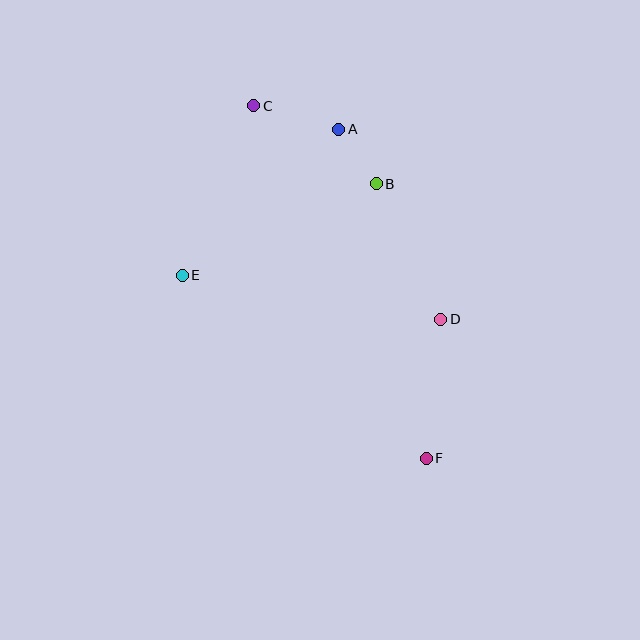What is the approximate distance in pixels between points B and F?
The distance between B and F is approximately 279 pixels.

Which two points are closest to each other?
Points A and B are closest to each other.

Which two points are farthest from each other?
Points C and F are farthest from each other.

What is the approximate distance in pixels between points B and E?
The distance between B and E is approximately 214 pixels.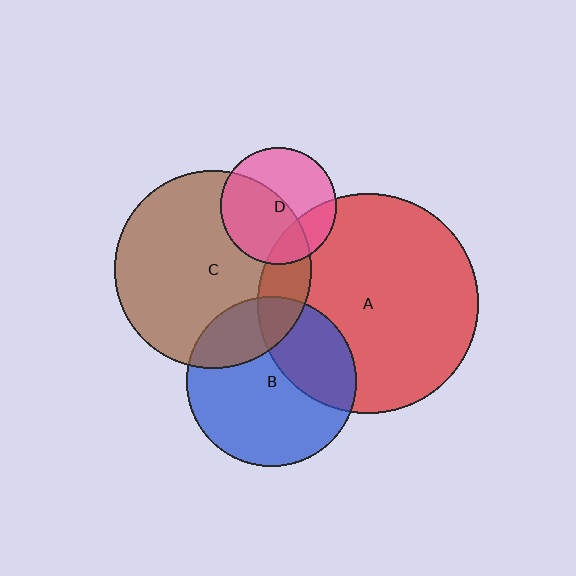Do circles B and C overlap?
Yes.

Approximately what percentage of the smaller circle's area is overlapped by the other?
Approximately 25%.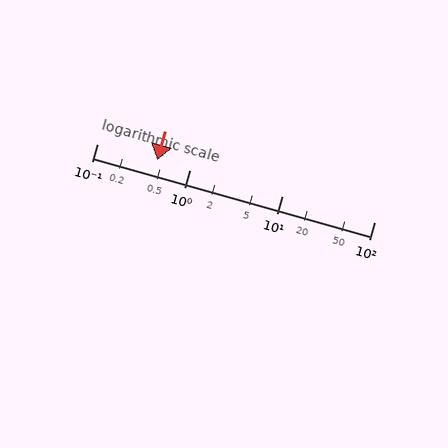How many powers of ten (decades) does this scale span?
The scale spans 3 decades, from 0.1 to 100.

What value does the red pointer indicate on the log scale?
The pointer indicates approximately 0.45.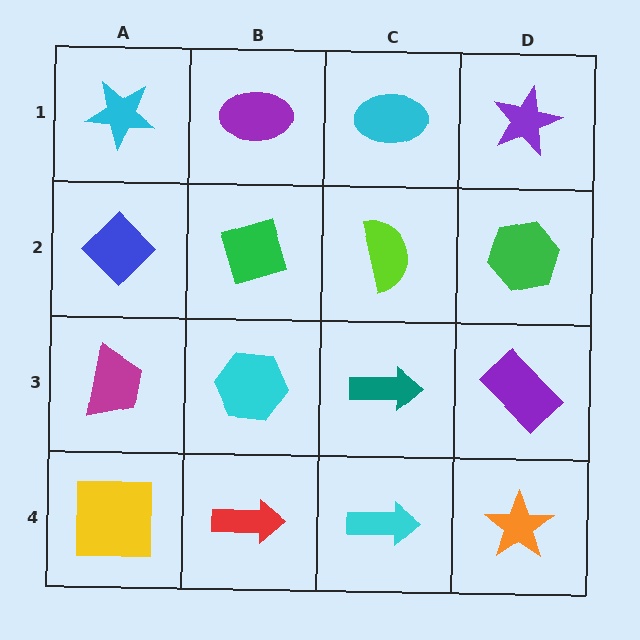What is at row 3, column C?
A teal arrow.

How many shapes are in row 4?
4 shapes.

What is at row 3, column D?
A purple rectangle.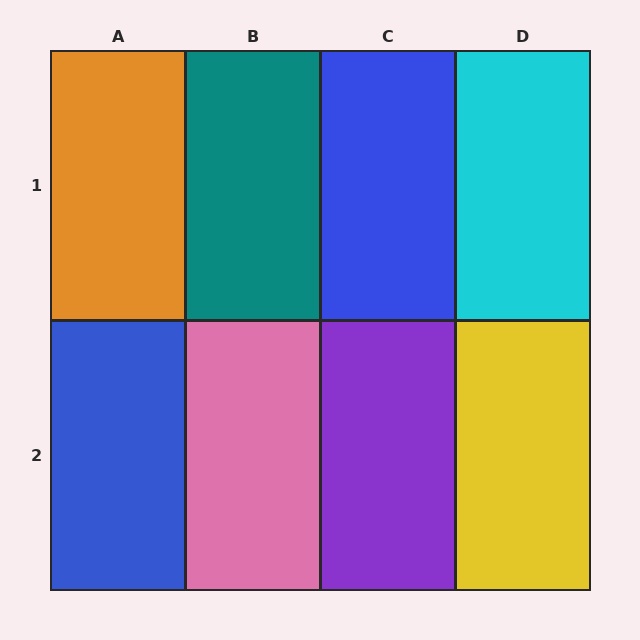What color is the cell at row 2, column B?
Pink.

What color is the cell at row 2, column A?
Blue.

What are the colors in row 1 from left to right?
Orange, teal, blue, cyan.